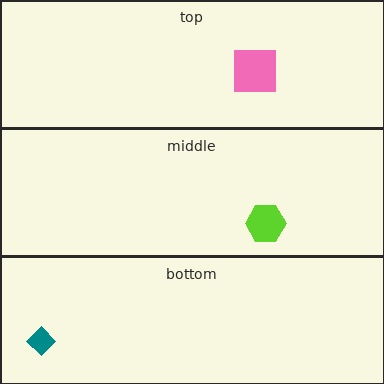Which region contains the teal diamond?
The bottom region.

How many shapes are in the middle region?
1.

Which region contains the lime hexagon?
The middle region.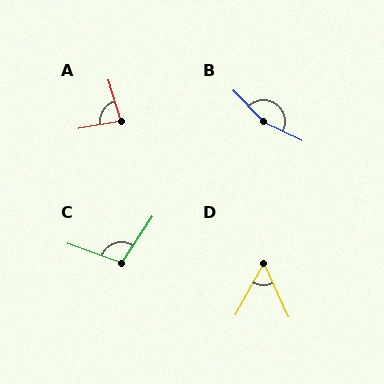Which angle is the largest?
B, at approximately 160 degrees.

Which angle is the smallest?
D, at approximately 54 degrees.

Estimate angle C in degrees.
Approximately 104 degrees.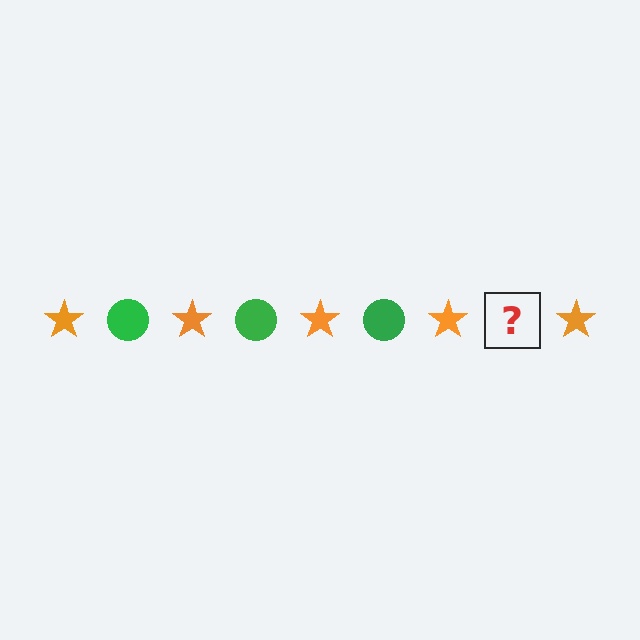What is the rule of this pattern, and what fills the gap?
The rule is that the pattern alternates between orange star and green circle. The gap should be filled with a green circle.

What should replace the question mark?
The question mark should be replaced with a green circle.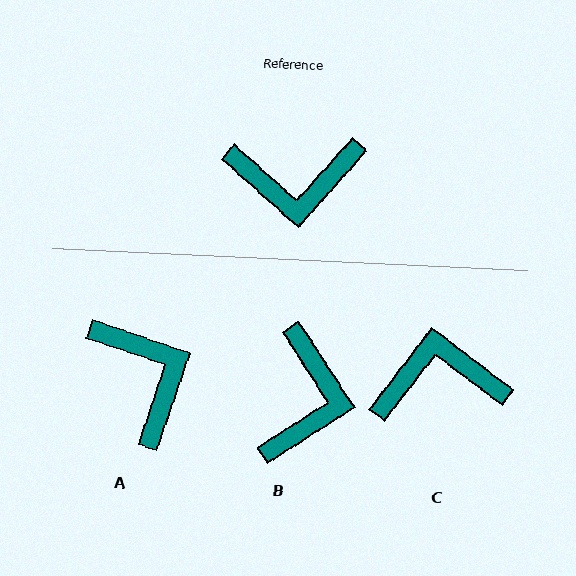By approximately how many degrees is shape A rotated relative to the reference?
Approximately 113 degrees counter-clockwise.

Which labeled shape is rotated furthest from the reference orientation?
C, about 176 degrees away.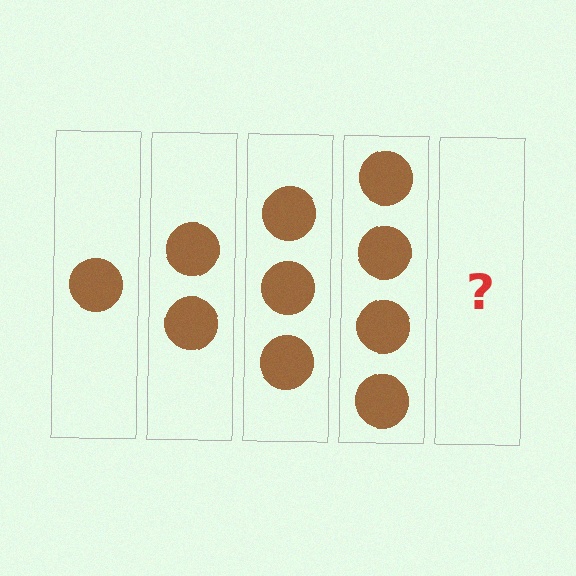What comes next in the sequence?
The next element should be 5 circles.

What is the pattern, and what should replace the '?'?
The pattern is that each step adds one more circle. The '?' should be 5 circles.